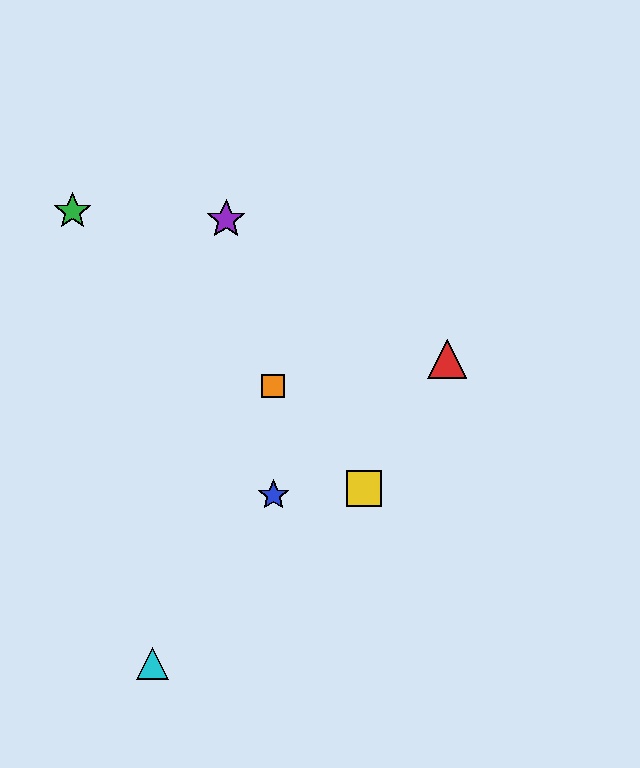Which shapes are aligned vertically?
The blue star, the orange square are aligned vertically.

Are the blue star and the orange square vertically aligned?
Yes, both are at x≈273.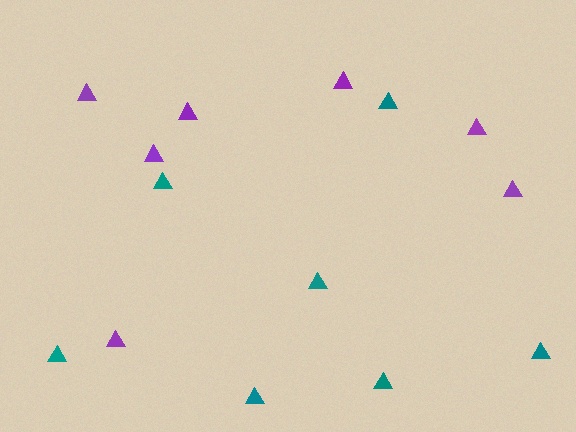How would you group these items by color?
There are 2 groups: one group of purple triangles (7) and one group of teal triangles (7).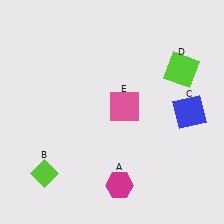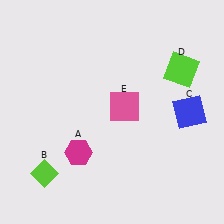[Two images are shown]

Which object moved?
The magenta hexagon (A) moved left.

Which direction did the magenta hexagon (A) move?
The magenta hexagon (A) moved left.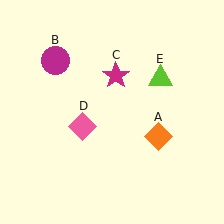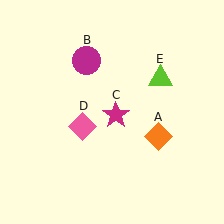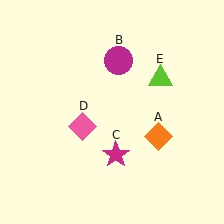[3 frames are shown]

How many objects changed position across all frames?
2 objects changed position: magenta circle (object B), magenta star (object C).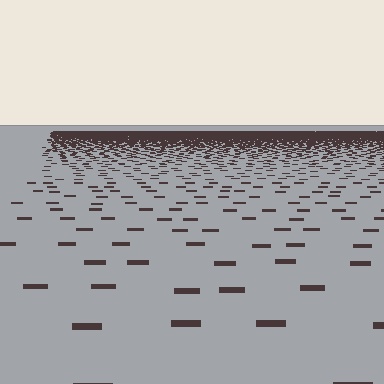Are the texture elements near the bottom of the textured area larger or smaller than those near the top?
Larger. Near the bottom, elements are closer to the viewer and appear at a bigger on-screen size.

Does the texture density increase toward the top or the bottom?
Density increases toward the top.